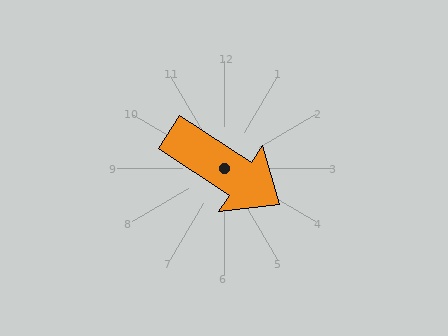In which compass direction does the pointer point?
Southeast.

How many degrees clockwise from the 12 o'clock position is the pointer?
Approximately 123 degrees.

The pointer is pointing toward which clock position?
Roughly 4 o'clock.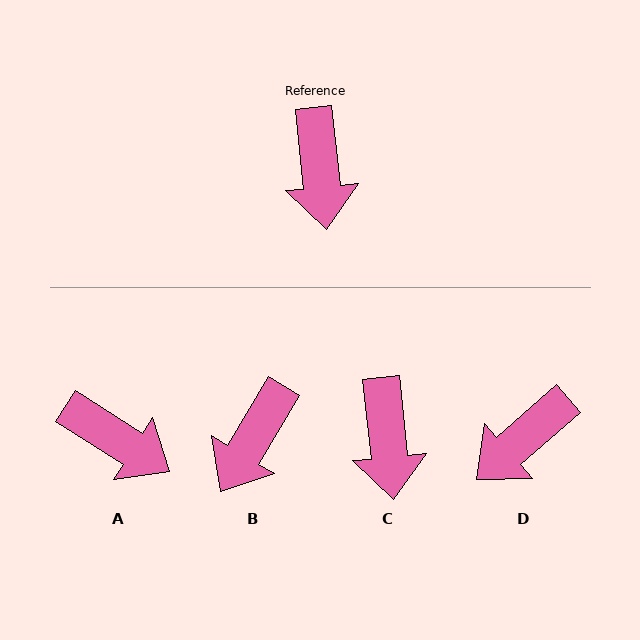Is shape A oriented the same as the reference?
No, it is off by about 51 degrees.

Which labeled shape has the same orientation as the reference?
C.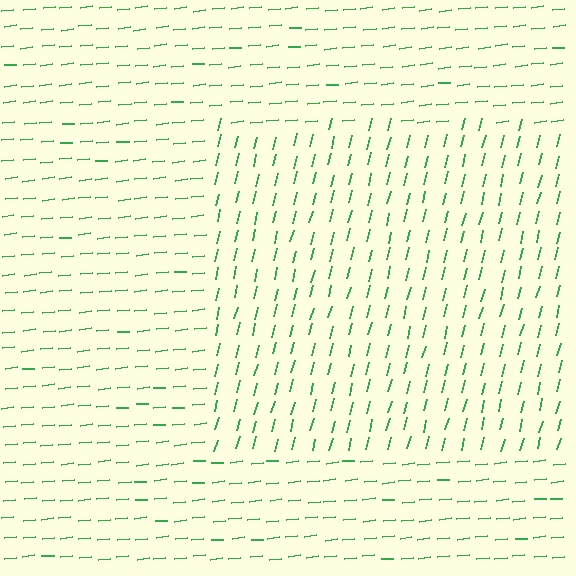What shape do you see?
I see a rectangle.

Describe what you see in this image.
The image is filled with small green line segments. A rectangle region in the image has lines oriented differently from the surrounding lines, creating a visible texture boundary.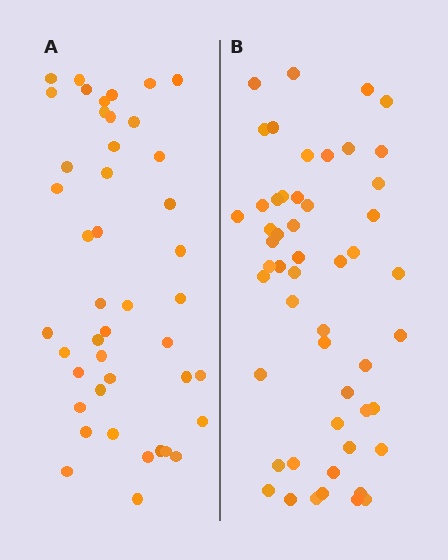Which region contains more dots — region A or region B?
Region B (the right region) has more dots.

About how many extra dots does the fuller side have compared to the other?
Region B has roughly 8 or so more dots than region A.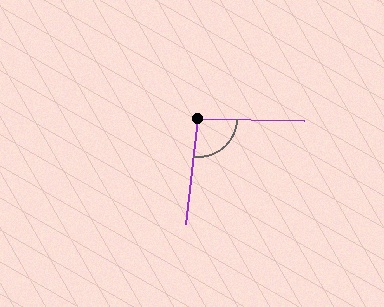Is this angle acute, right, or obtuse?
It is obtuse.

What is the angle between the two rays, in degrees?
Approximately 96 degrees.